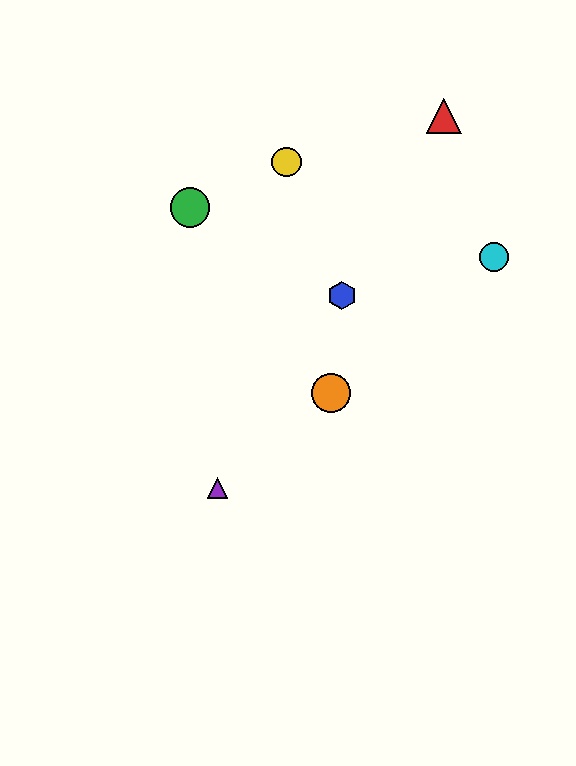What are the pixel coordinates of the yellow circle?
The yellow circle is at (287, 162).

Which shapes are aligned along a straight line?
The purple triangle, the orange circle, the cyan circle are aligned along a straight line.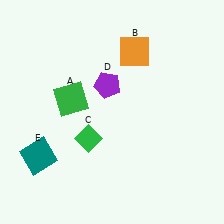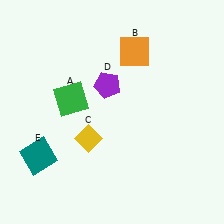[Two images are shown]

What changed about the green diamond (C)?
In Image 1, C is green. In Image 2, it changed to yellow.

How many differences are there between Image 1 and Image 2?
There is 1 difference between the two images.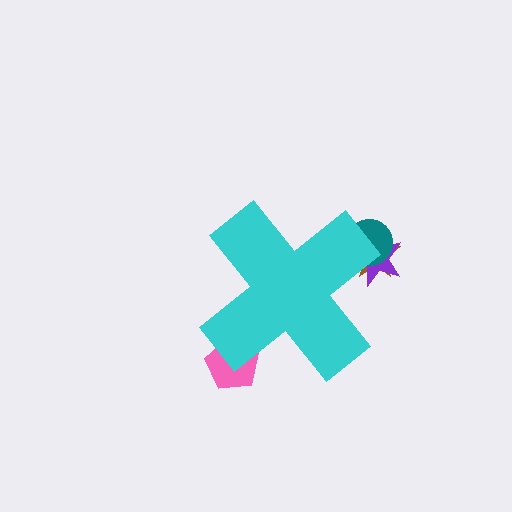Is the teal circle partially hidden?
Yes, the teal circle is partially hidden behind the cyan cross.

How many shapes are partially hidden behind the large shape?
4 shapes are partially hidden.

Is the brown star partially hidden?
Yes, the brown star is partially hidden behind the cyan cross.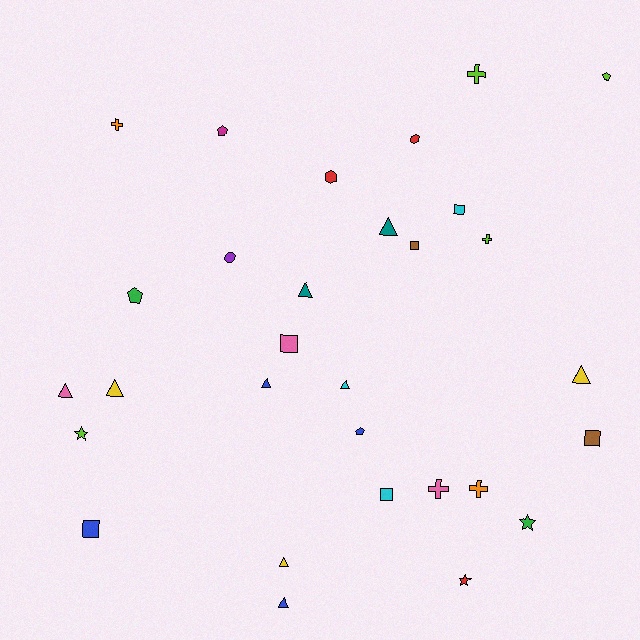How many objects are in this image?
There are 30 objects.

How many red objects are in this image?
There are 3 red objects.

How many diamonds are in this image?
There are no diamonds.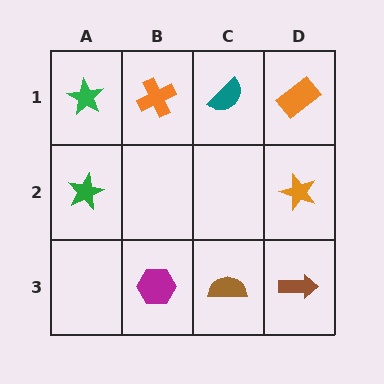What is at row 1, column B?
An orange cross.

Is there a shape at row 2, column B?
No, that cell is empty.